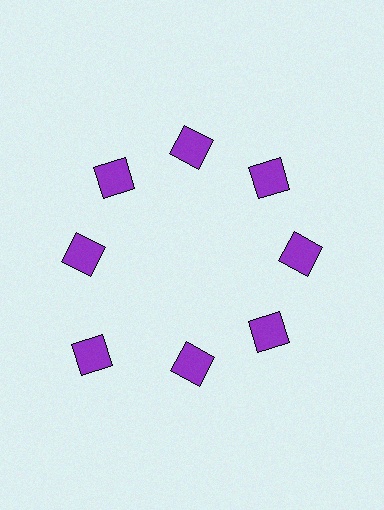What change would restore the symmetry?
The symmetry would be restored by moving it inward, back onto the ring so that all 8 squares sit at equal angles and equal distance from the center.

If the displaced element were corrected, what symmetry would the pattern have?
It would have 8-fold rotational symmetry — the pattern would map onto itself every 45 degrees.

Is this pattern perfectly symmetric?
No. The 8 purple squares are arranged in a ring, but one element near the 8 o'clock position is pushed outward from the center, breaking the 8-fold rotational symmetry.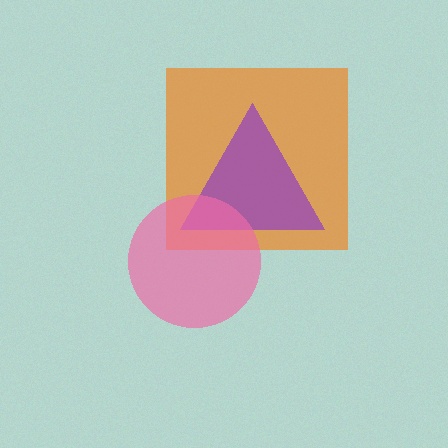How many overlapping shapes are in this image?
There are 3 overlapping shapes in the image.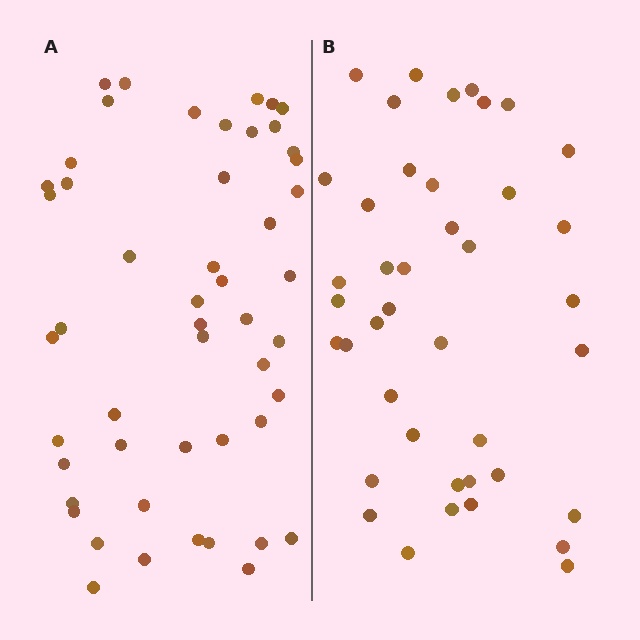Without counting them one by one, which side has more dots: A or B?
Region A (the left region) has more dots.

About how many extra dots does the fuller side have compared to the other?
Region A has roughly 8 or so more dots than region B.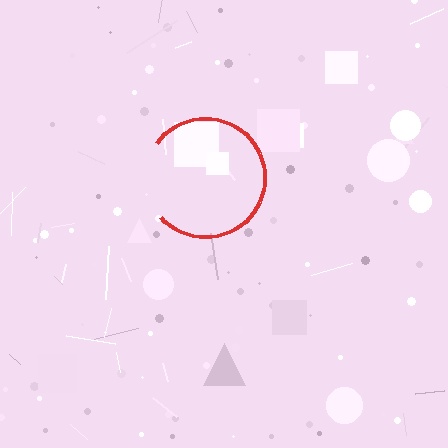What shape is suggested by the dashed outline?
The dashed outline suggests a circle.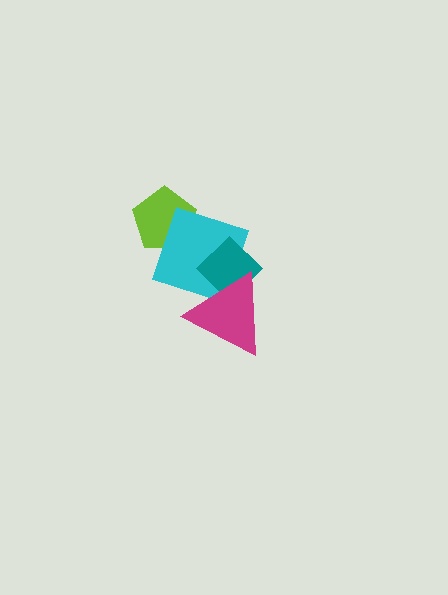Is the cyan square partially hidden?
Yes, it is partially covered by another shape.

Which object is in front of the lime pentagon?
The cyan square is in front of the lime pentagon.